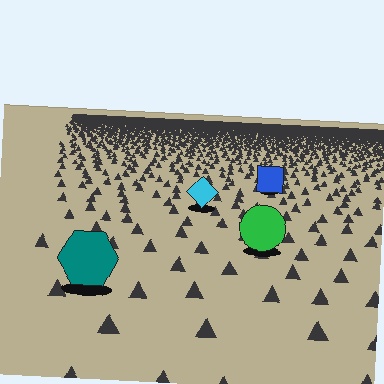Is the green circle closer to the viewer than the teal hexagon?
No. The teal hexagon is closer — you can tell from the texture gradient: the ground texture is coarser near it.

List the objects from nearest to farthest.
From nearest to farthest: the teal hexagon, the green circle, the cyan diamond, the blue square.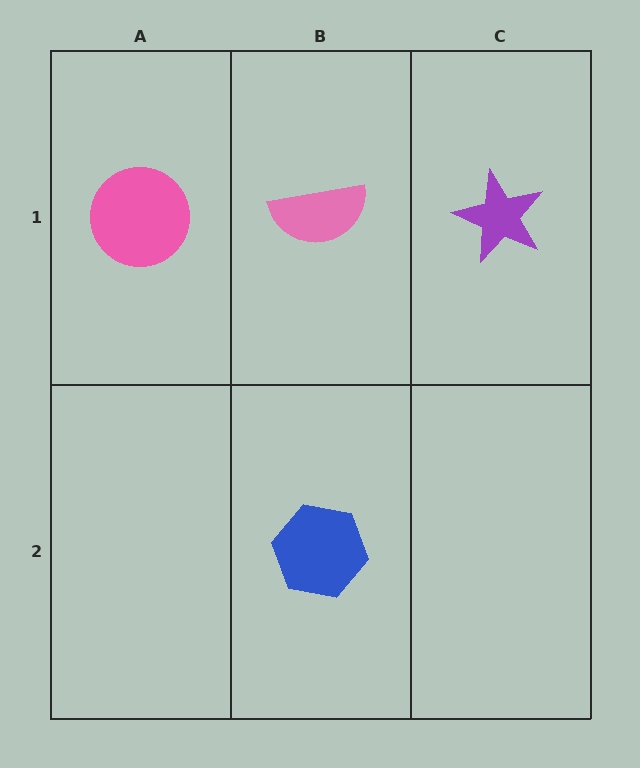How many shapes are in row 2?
1 shape.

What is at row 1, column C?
A purple star.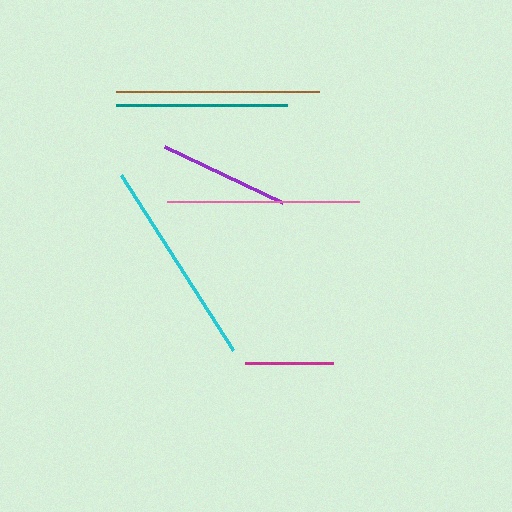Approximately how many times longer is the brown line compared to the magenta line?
The brown line is approximately 2.3 times the length of the magenta line.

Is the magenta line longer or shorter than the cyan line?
The cyan line is longer than the magenta line.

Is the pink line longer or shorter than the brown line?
The brown line is longer than the pink line.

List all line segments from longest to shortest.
From longest to shortest: cyan, brown, pink, teal, purple, magenta.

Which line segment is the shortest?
The magenta line is the shortest at approximately 88 pixels.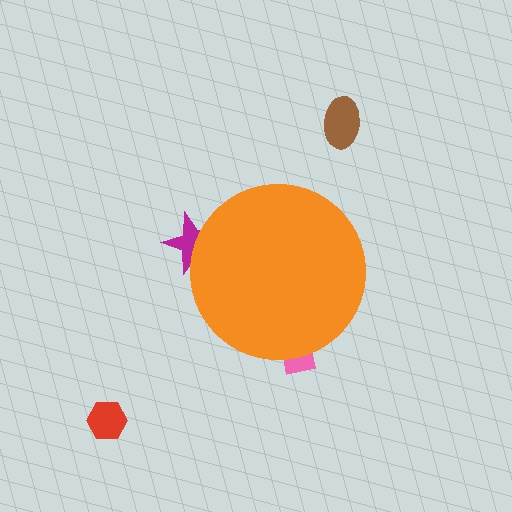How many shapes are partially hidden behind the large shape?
2 shapes are partially hidden.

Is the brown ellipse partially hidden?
No, the brown ellipse is fully visible.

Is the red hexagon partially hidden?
No, the red hexagon is fully visible.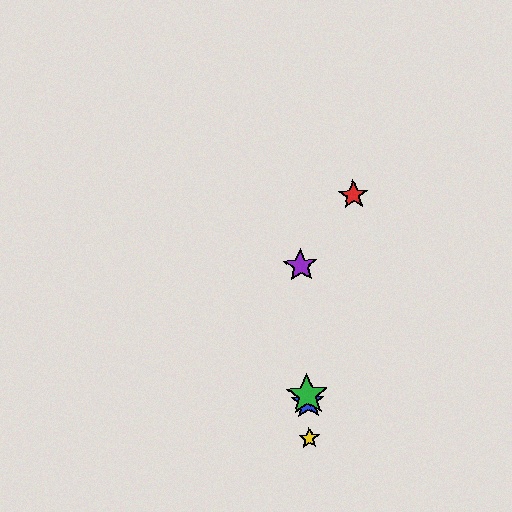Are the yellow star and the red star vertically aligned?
No, the yellow star is at x≈309 and the red star is at x≈353.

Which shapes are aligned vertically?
The blue star, the green star, the yellow star, the purple star are aligned vertically.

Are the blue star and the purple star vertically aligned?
Yes, both are at x≈308.